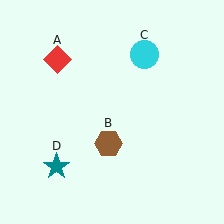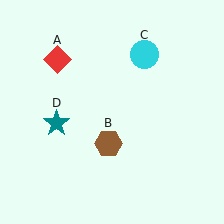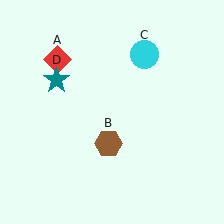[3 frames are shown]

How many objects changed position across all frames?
1 object changed position: teal star (object D).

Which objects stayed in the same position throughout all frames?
Red diamond (object A) and brown hexagon (object B) and cyan circle (object C) remained stationary.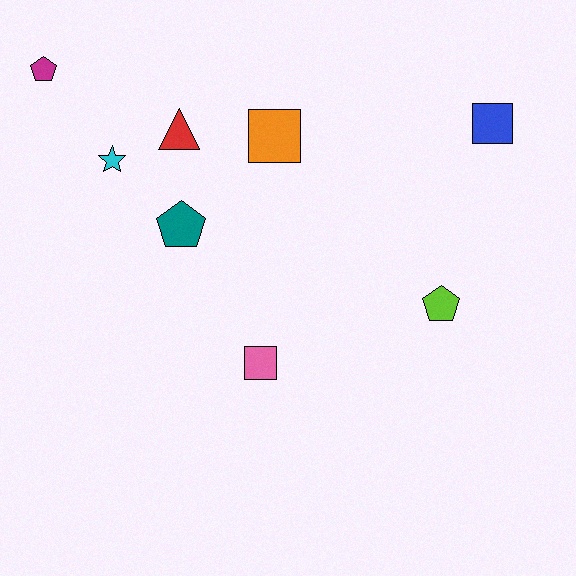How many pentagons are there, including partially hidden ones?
There are 3 pentagons.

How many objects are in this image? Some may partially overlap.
There are 8 objects.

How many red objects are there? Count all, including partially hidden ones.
There is 1 red object.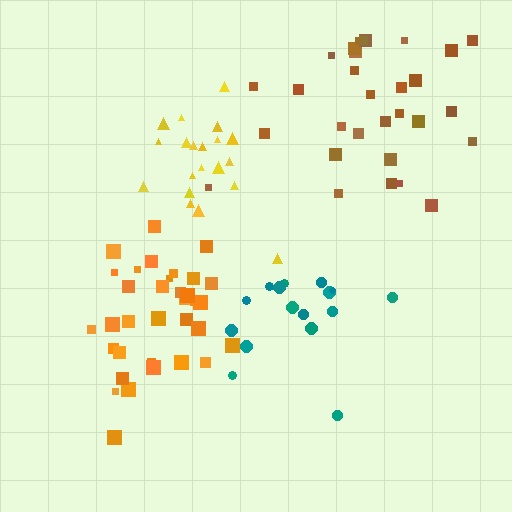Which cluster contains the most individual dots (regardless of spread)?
Orange (34).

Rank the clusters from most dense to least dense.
yellow, orange, brown, teal.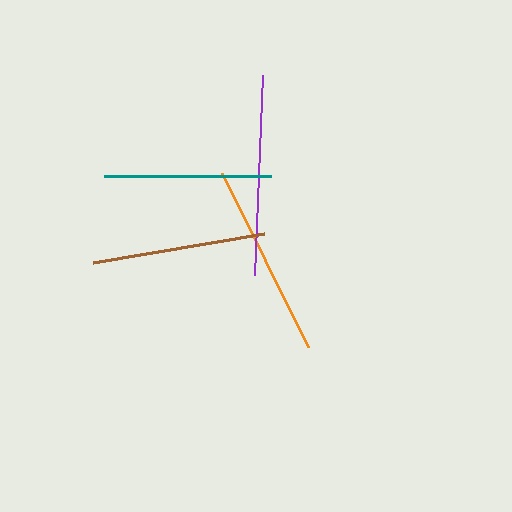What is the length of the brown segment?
The brown segment is approximately 174 pixels long.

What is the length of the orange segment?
The orange segment is approximately 194 pixels long.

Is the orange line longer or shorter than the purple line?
The purple line is longer than the orange line.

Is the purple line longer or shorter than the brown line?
The purple line is longer than the brown line.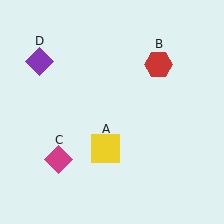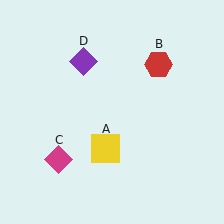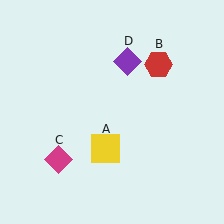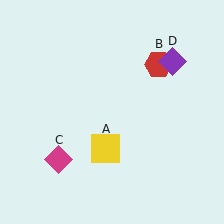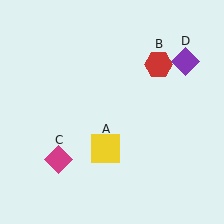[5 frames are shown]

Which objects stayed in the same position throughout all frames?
Yellow square (object A) and red hexagon (object B) and magenta diamond (object C) remained stationary.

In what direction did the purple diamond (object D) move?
The purple diamond (object D) moved right.